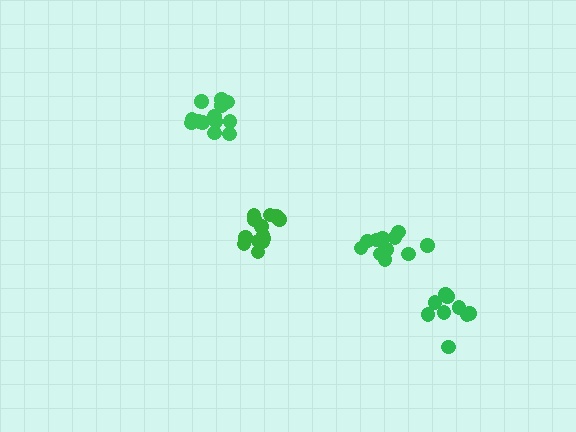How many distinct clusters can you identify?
There are 4 distinct clusters.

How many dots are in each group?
Group 1: 9 dots, Group 2: 13 dots, Group 3: 13 dots, Group 4: 14 dots (49 total).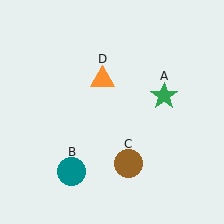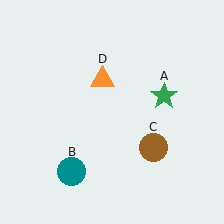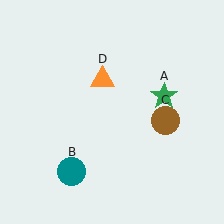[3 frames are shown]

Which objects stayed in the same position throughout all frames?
Green star (object A) and teal circle (object B) and orange triangle (object D) remained stationary.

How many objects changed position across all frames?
1 object changed position: brown circle (object C).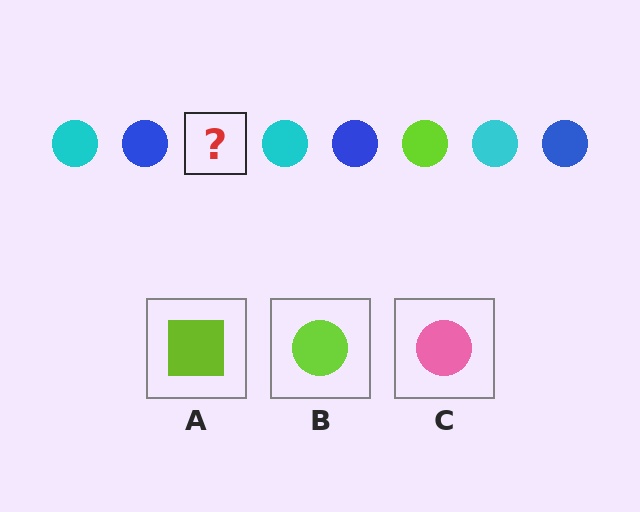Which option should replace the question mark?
Option B.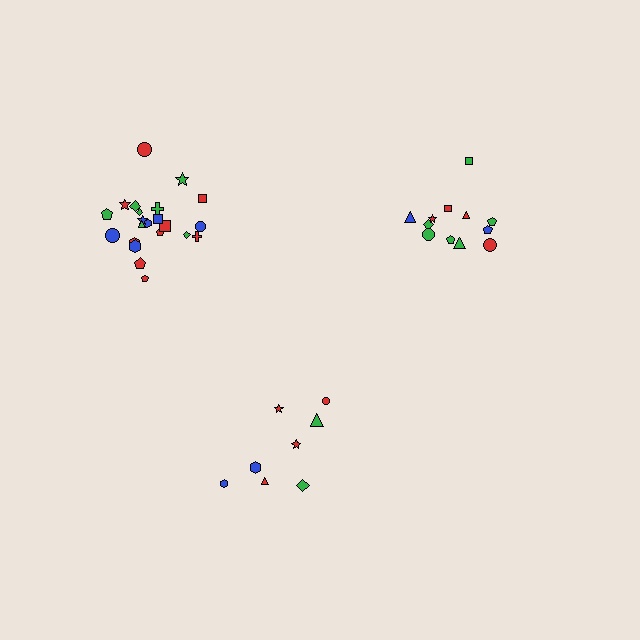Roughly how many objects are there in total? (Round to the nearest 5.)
Roughly 40 objects in total.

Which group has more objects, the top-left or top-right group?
The top-left group.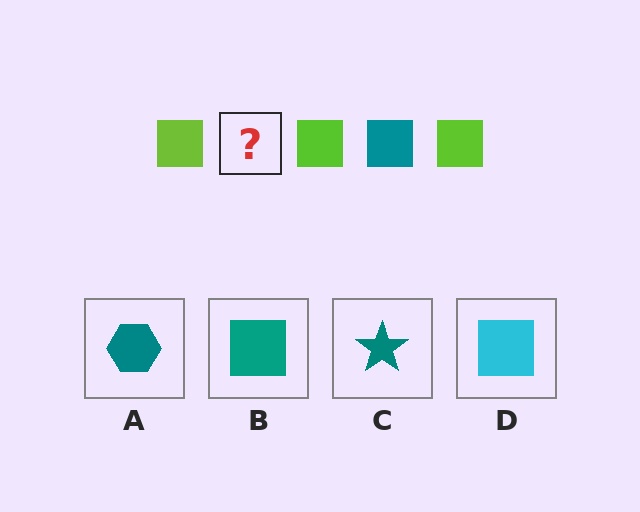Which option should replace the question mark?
Option B.